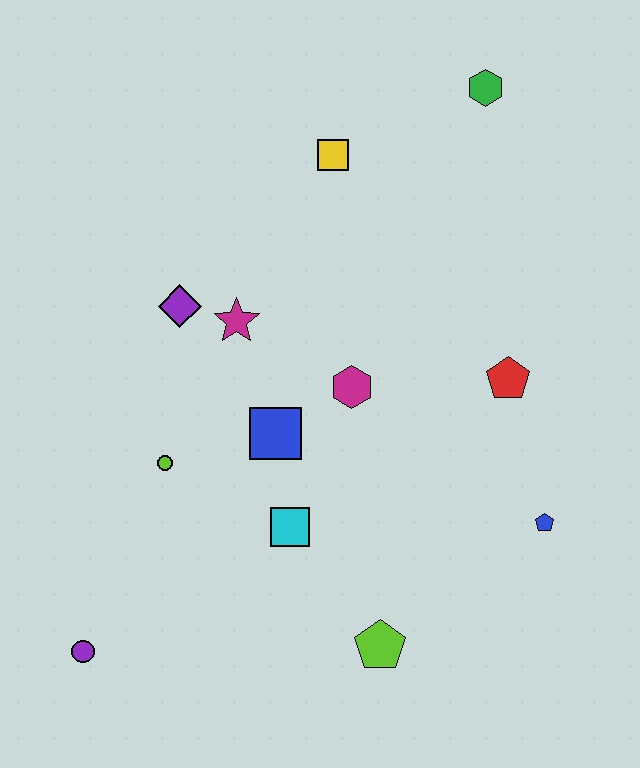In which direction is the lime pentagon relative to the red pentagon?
The lime pentagon is below the red pentagon.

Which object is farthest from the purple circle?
The green hexagon is farthest from the purple circle.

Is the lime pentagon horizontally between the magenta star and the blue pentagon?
Yes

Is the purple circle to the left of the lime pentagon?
Yes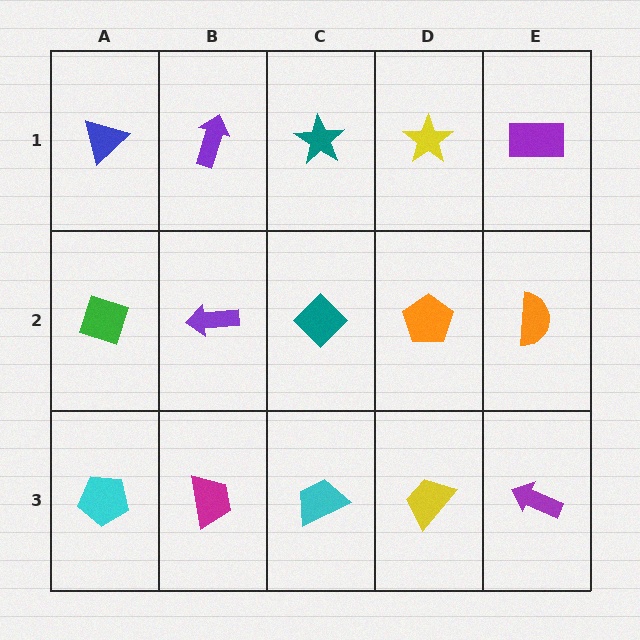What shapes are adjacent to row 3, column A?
A green diamond (row 2, column A), a magenta trapezoid (row 3, column B).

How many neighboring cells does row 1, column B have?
3.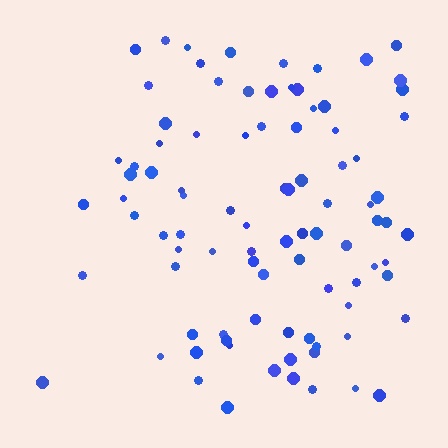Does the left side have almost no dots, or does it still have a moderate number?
Still a moderate number, just noticeably fewer than the right.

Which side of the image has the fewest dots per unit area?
The left.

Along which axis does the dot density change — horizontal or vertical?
Horizontal.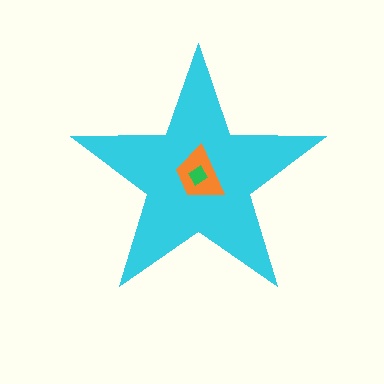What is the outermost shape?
The cyan star.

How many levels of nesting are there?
3.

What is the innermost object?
The green diamond.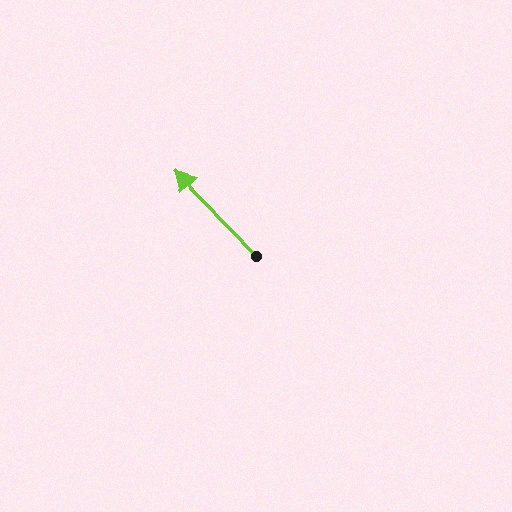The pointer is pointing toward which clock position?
Roughly 11 o'clock.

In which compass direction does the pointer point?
Northwest.